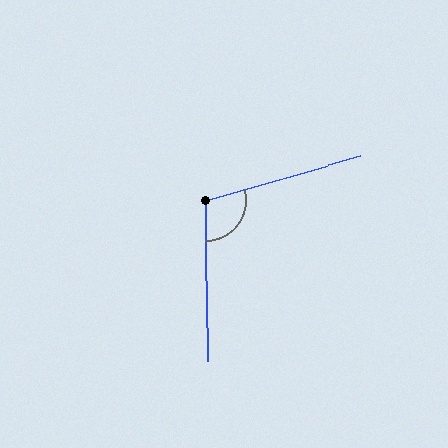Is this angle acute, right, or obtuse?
It is obtuse.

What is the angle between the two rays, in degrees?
Approximately 106 degrees.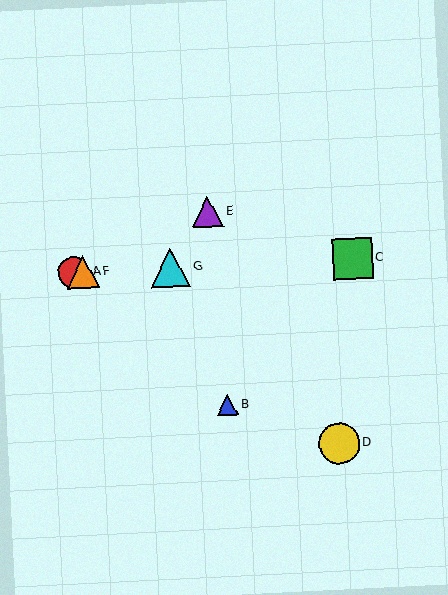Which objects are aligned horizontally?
Objects A, C, F, G are aligned horizontally.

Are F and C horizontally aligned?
Yes, both are at y≈272.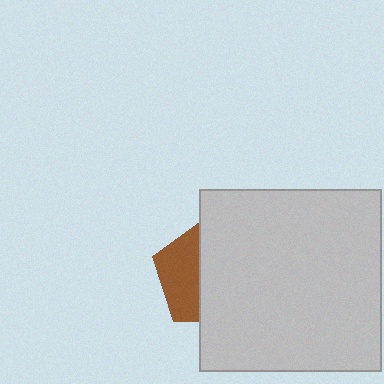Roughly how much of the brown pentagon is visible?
A small part of it is visible (roughly 40%).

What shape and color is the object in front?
The object in front is a light gray square.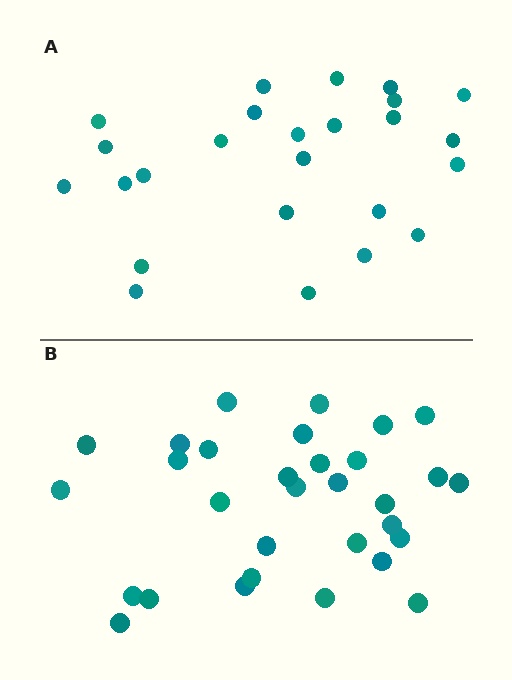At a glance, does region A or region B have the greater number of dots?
Region B (the bottom region) has more dots.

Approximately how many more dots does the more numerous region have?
Region B has about 6 more dots than region A.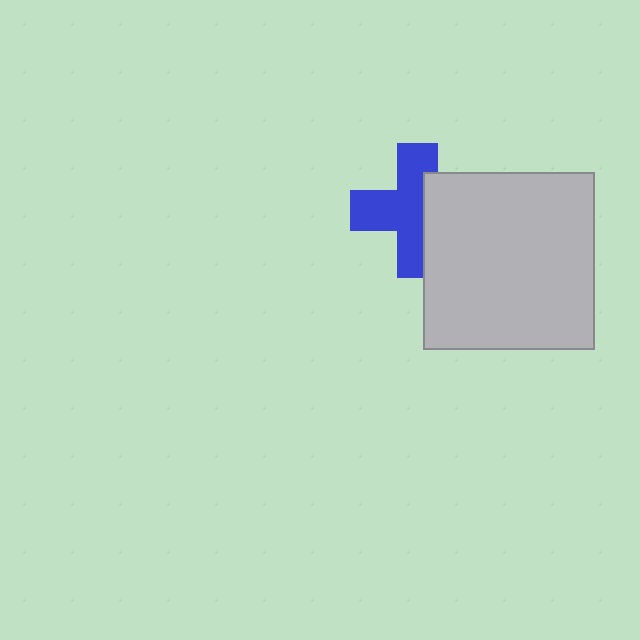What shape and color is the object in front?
The object in front is a light gray rectangle.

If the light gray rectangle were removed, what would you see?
You would see the complete blue cross.